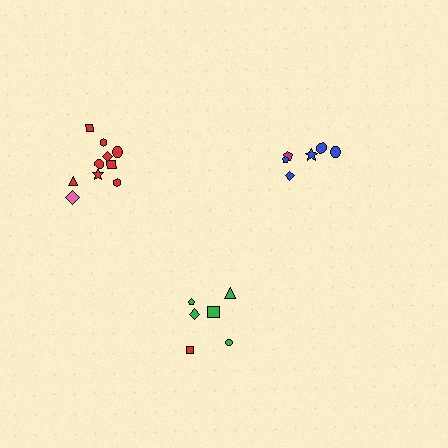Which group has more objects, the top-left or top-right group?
The top-left group.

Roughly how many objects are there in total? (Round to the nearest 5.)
Roughly 20 objects in total.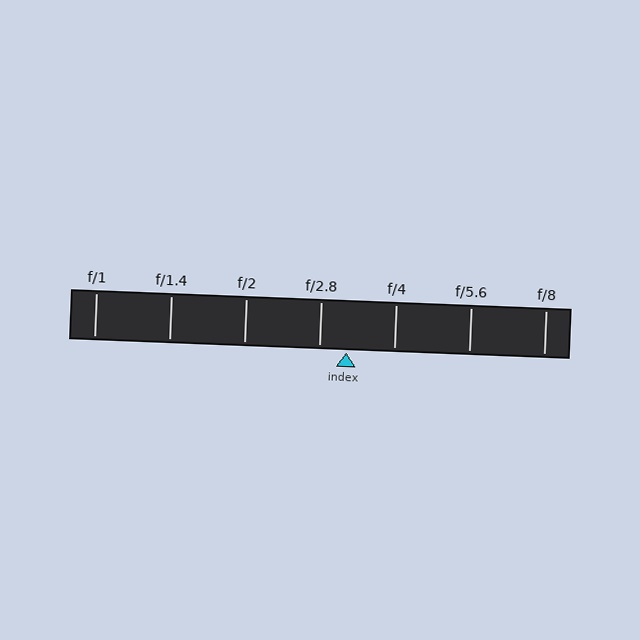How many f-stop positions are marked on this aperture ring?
There are 7 f-stop positions marked.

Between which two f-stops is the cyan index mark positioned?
The index mark is between f/2.8 and f/4.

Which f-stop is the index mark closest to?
The index mark is closest to f/2.8.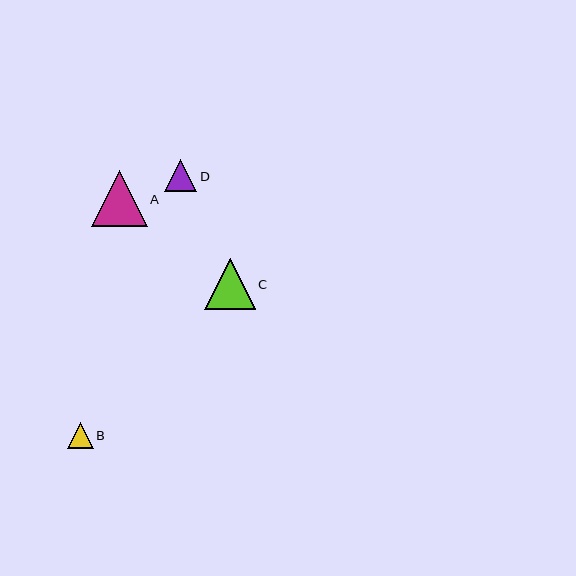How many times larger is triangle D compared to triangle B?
Triangle D is approximately 1.2 times the size of triangle B.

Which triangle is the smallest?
Triangle B is the smallest with a size of approximately 26 pixels.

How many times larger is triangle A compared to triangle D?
Triangle A is approximately 1.8 times the size of triangle D.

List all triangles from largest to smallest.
From largest to smallest: A, C, D, B.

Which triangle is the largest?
Triangle A is the largest with a size of approximately 56 pixels.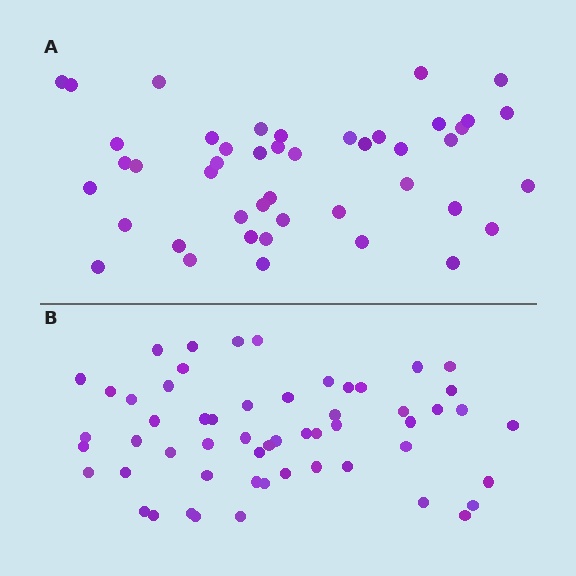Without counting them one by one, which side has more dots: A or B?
Region B (the bottom region) has more dots.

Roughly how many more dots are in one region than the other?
Region B has roughly 12 or so more dots than region A.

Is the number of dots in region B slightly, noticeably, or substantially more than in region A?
Region B has only slightly more — the two regions are fairly close. The ratio is roughly 1.2 to 1.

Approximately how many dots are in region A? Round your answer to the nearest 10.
About 40 dots. (The exact count is 45, which rounds to 40.)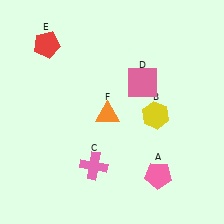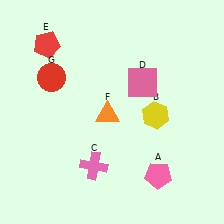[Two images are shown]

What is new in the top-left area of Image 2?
A red circle (G) was added in the top-left area of Image 2.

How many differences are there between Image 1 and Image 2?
There is 1 difference between the two images.